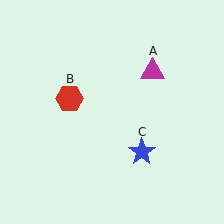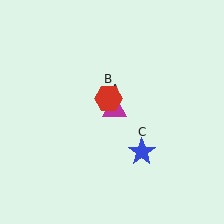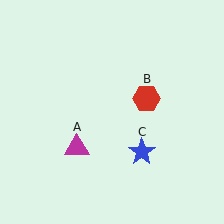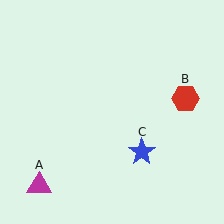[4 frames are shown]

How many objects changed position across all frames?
2 objects changed position: magenta triangle (object A), red hexagon (object B).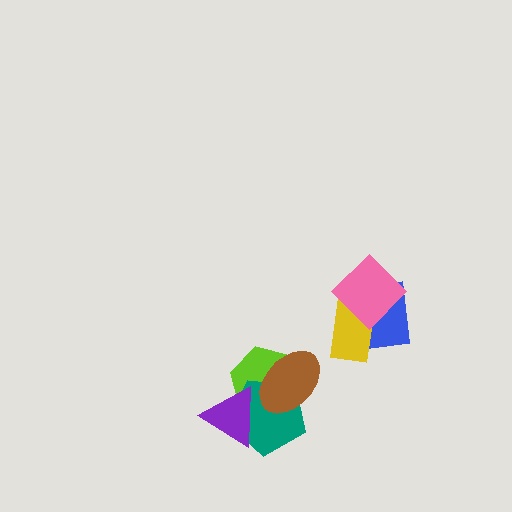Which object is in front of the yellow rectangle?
The pink diamond is in front of the yellow rectangle.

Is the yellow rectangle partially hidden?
Yes, it is partially covered by another shape.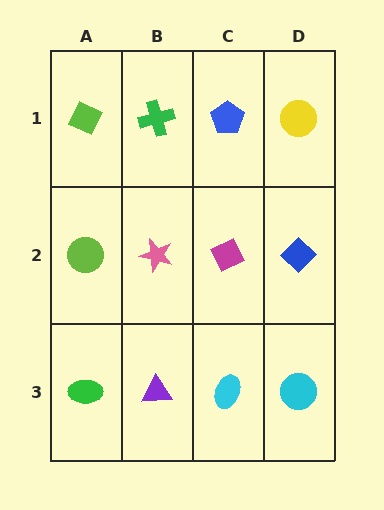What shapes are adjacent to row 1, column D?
A blue diamond (row 2, column D), a blue pentagon (row 1, column C).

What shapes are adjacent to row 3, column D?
A blue diamond (row 2, column D), a cyan ellipse (row 3, column C).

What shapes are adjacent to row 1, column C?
A magenta diamond (row 2, column C), a green cross (row 1, column B), a yellow circle (row 1, column D).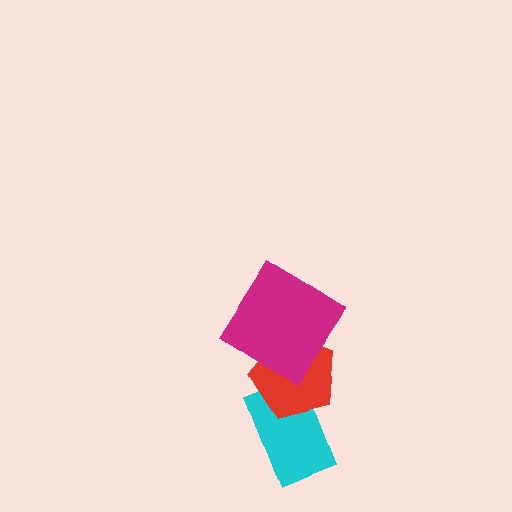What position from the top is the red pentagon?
The red pentagon is 2nd from the top.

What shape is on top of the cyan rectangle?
The red pentagon is on top of the cyan rectangle.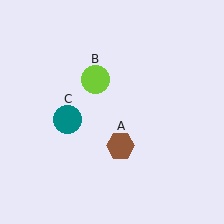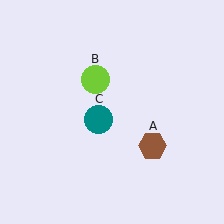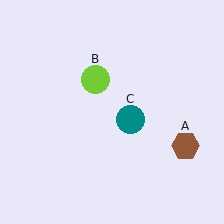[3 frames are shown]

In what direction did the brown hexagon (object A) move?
The brown hexagon (object A) moved right.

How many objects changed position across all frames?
2 objects changed position: brown hexagon (object A), teal circle (object C).